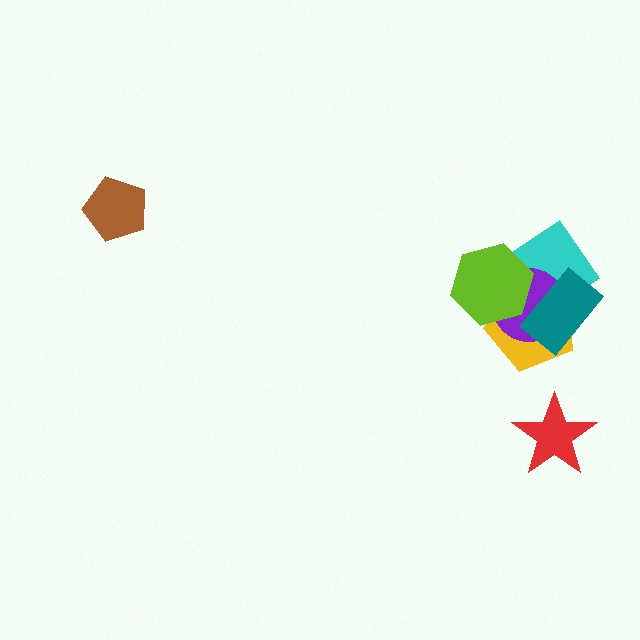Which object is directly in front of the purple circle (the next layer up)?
The teal rectangle is directly in front of the purple circle.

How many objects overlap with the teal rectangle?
3 objects overlap with the teal rectangle.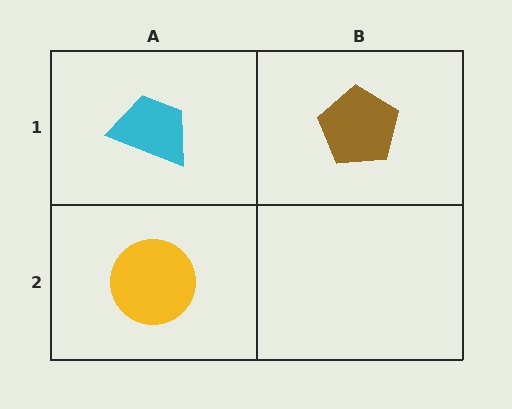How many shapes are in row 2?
1 shape.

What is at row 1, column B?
A brown pentagon.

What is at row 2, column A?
A yellow circle.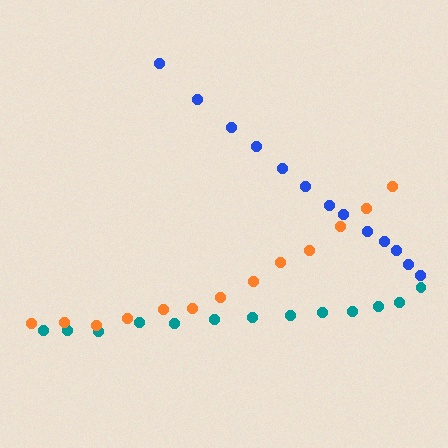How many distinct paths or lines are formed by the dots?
There are 3 distinct paths.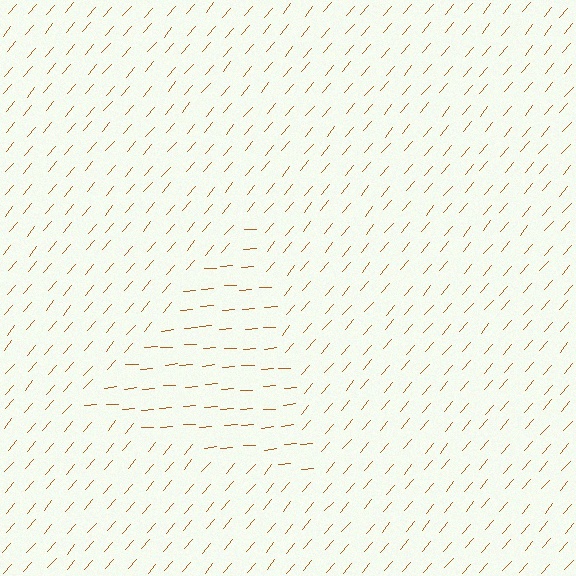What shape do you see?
I see a triangle.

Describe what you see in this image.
The image is filled with small brown line segments. A triangle region in the image has lines oriented differently from the surrounding lines, creating a visible texture boundary.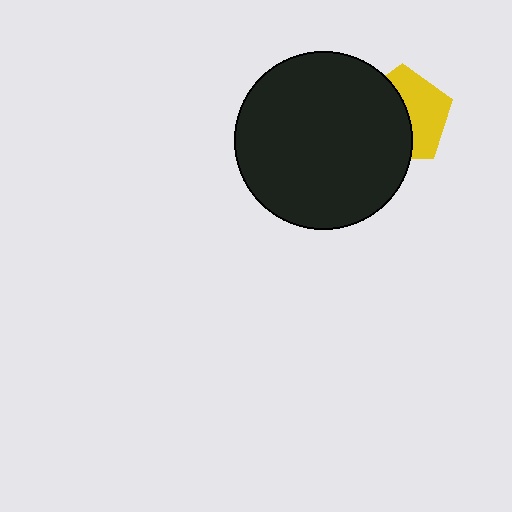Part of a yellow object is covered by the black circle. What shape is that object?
It is a pentagon.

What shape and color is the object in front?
The object in front is a black circle.